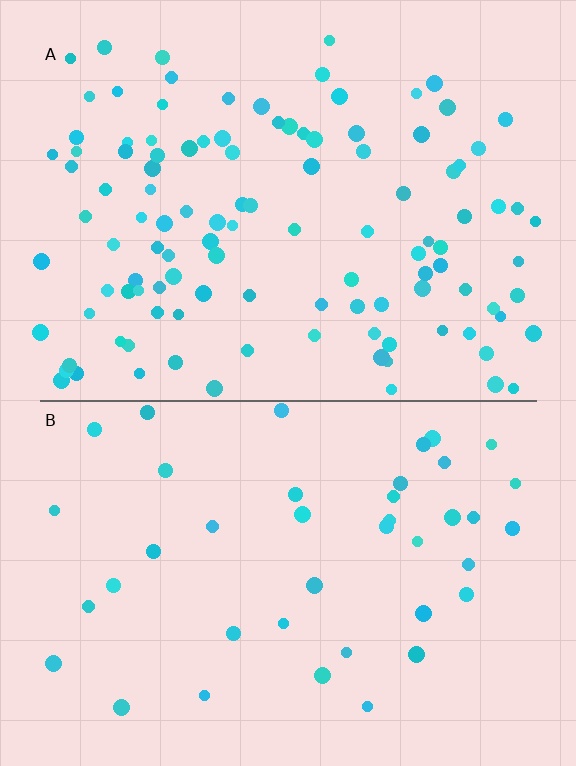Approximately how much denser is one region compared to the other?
Approximately 2.7× — region A over region B.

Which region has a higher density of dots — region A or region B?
A (the top).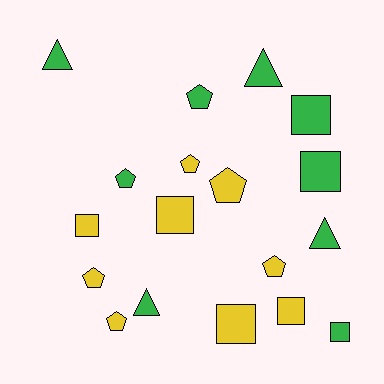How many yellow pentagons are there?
There are 5 yellow pentagons.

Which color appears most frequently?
Yellow, with 9 objects.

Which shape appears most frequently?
Pentagon, with 7 objects.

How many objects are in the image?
There are 18 objects.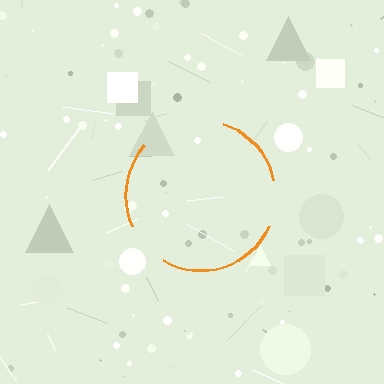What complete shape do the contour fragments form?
The contour fragments form a circle.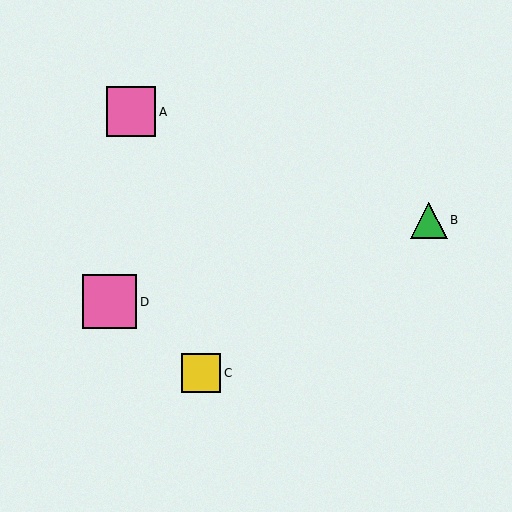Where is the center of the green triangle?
The center of the green triangle is at (429, 220).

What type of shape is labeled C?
Shape C is a yellow square.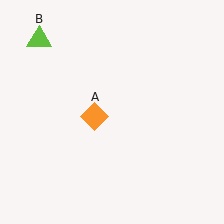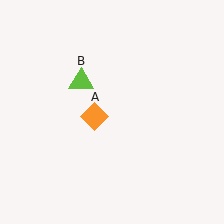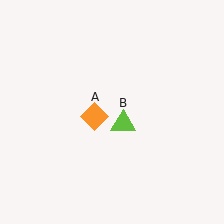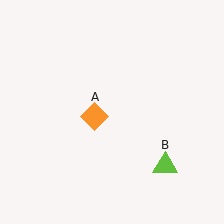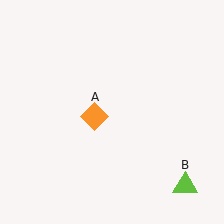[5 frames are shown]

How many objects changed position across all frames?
1 object changed position: lime triangle (object B).